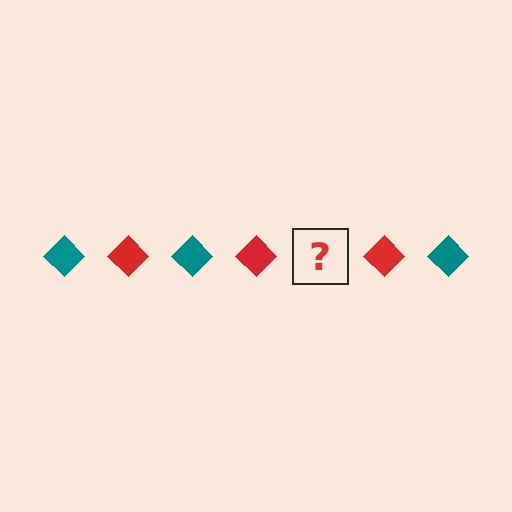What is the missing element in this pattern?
The missing element is a teal diamond.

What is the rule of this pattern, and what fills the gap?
The rule is that the pattern cycles through teal, red diamonds. The gap should be filled with a teal diamond.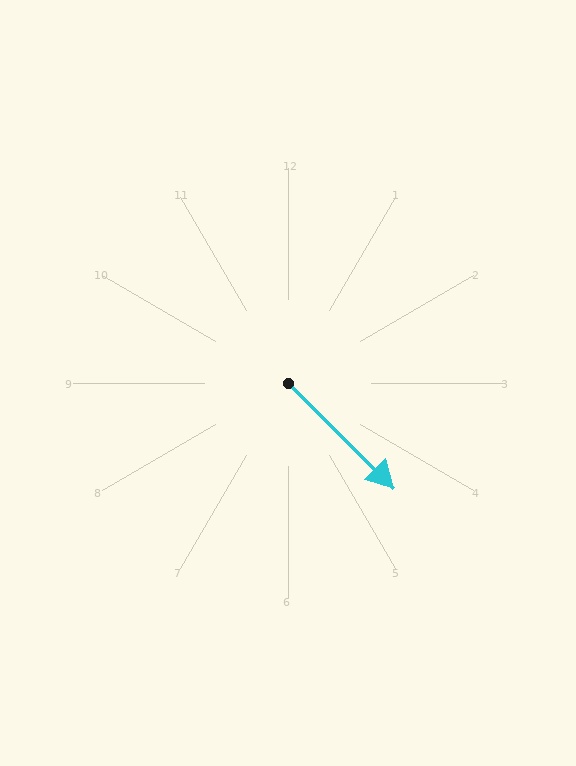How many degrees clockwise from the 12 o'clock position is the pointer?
Approximately 135 degrees.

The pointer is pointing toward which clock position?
Roughly 4 o'clock.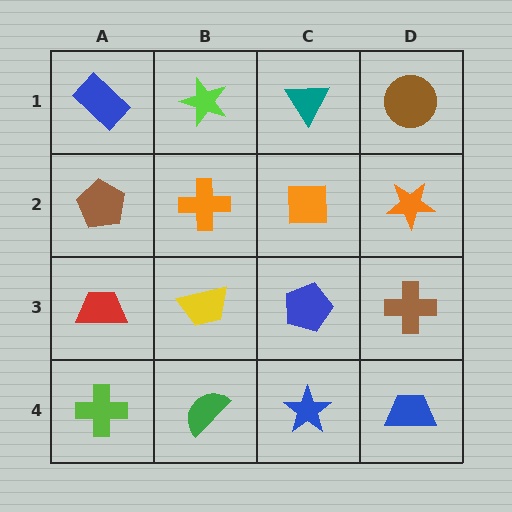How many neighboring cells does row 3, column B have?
4.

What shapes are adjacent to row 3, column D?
An orange star (row 2, column D), a blue trapezoid (row 4, column D), a blue pentagon (row 3, column C).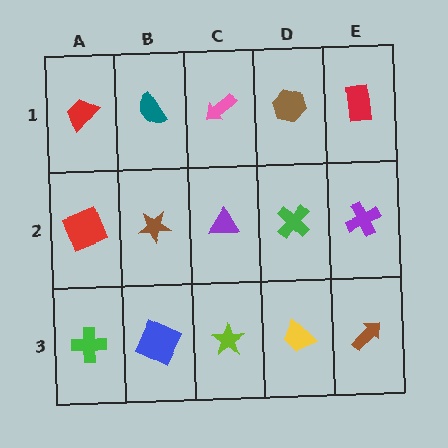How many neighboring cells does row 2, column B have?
4.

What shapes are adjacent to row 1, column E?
A purple cross (row 2, column E), a brown hexagon (row 1, column D).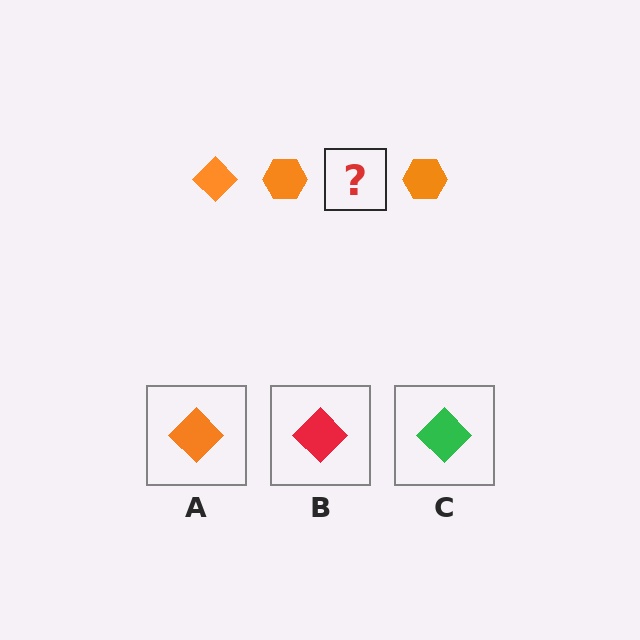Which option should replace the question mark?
Option A.